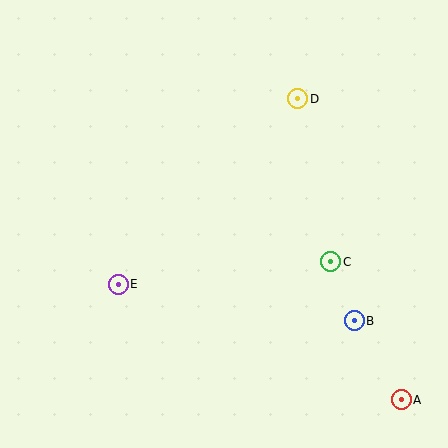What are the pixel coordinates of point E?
Point E is at (118, 284).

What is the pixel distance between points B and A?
The distance between B and A is 92 pixels.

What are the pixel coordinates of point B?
Point B is at (354, 321).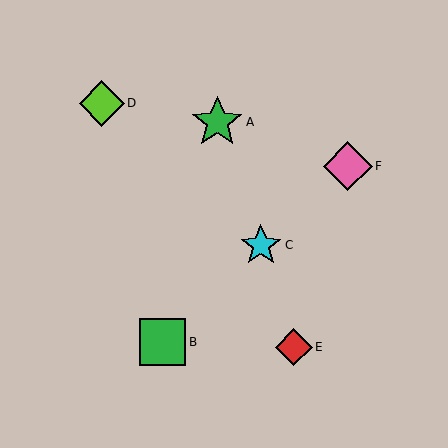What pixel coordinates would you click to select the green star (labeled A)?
Click at (217, 122) to select the green star A.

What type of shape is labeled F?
Shape F is a pink diamond.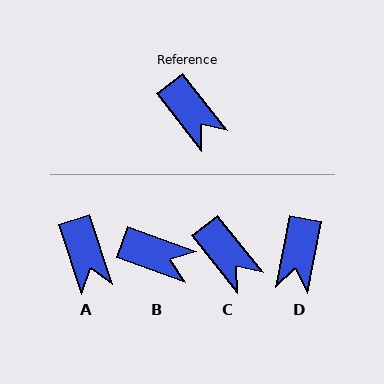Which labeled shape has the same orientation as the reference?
C.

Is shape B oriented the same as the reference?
No, it is off by about 32 degrees.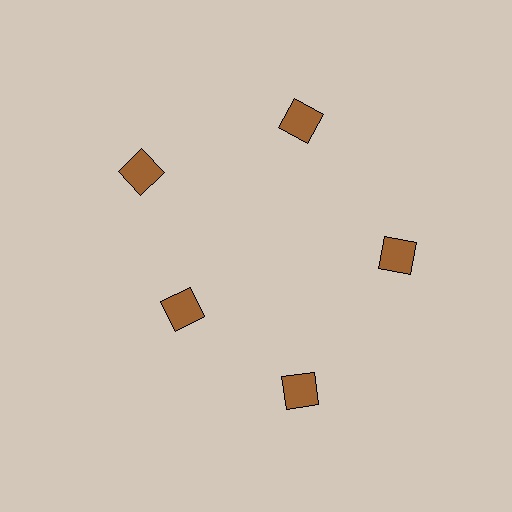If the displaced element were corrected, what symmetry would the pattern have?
It would have 5-fold rotational symmetry — the pattern would map onto itself every 72 degrees.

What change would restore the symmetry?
The symmetry would be restored by moving it outward, back onto the ring so that all 5 diamonds sit at equal angles and equal distance from the center.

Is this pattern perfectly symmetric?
No. The 5 brown diamonds are arranged in a ring, but one element near the 8 o'clock position is pulled inward toward the center, breaking the 5-fold rotational symmetry.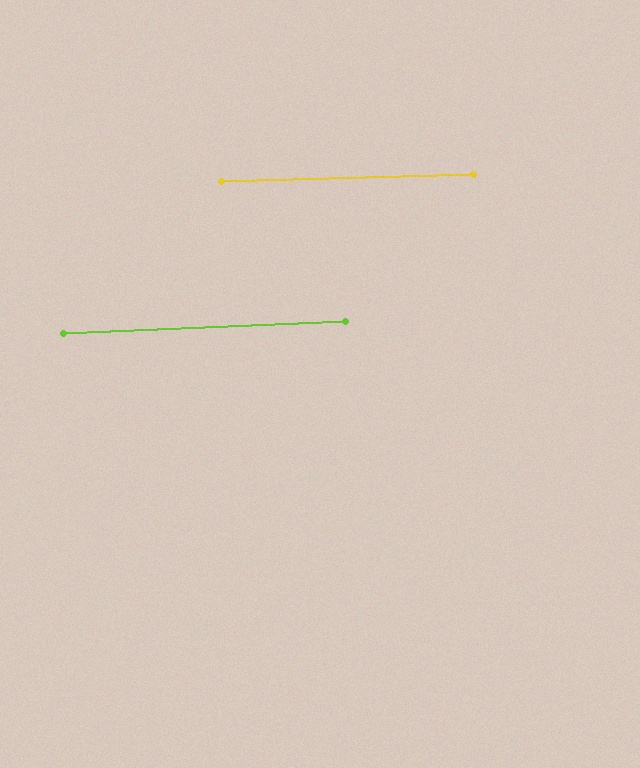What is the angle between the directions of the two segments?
Approximately 1 degree.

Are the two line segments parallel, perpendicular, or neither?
Parallel — their directions differ by only 0.8°.